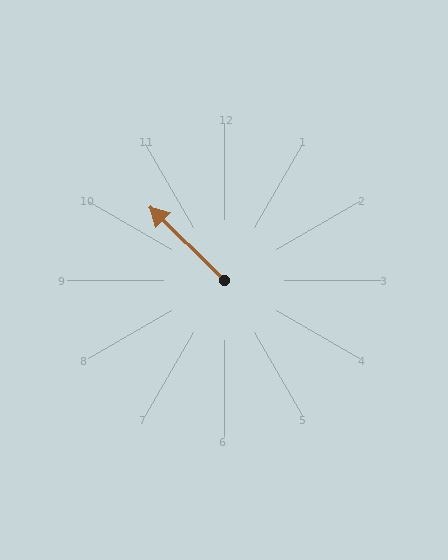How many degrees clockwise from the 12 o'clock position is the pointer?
Approximately 315 degrees.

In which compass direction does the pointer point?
Northwest.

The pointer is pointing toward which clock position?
Roughly 10 o'clock.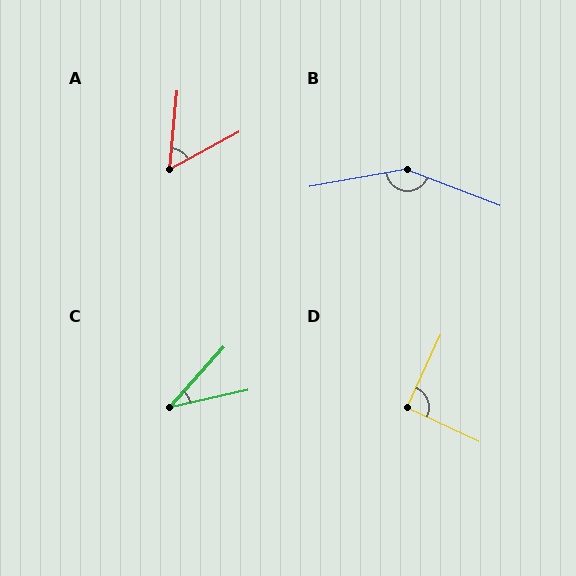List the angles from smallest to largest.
C (35°), A (56°), D (90°), B (149°).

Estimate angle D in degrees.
Approximately 90 degrees.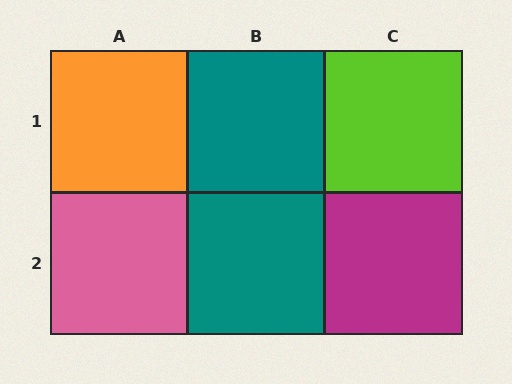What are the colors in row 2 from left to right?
Pink, teal, magenta.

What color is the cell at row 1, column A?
Orange.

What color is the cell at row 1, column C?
Lime.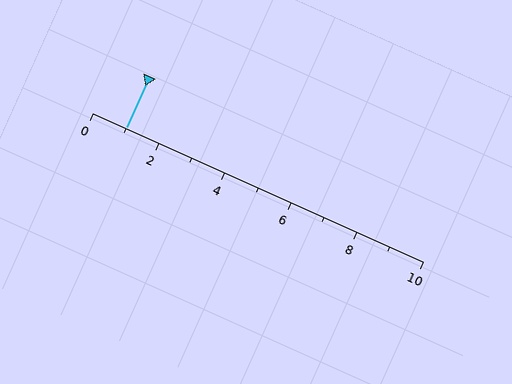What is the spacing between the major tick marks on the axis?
The major ticks are spaced 2 apart.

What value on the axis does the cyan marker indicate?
The marker indicates approximately 1.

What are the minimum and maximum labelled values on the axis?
The axis runs from 0 to 10.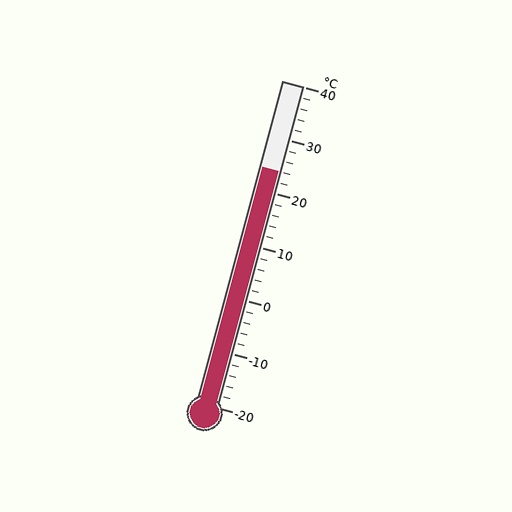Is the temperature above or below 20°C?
The temperature is above 20°C.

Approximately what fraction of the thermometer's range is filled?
The thermometer is filled to approximately 75% of its range.